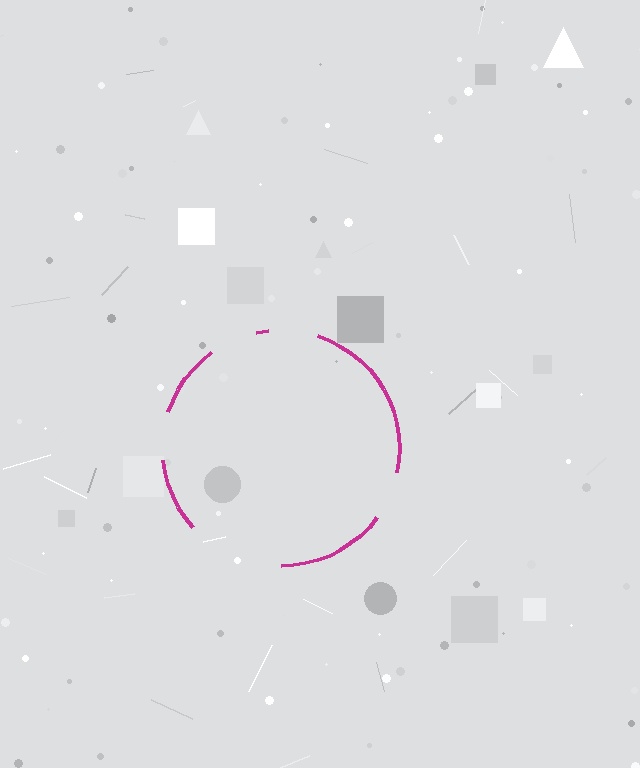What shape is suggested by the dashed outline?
The dashed outline suggests a circle.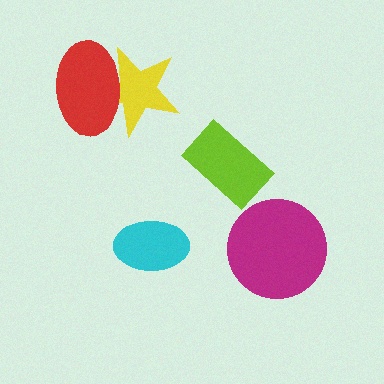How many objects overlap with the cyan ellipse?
0 objects overlap with the cyan ellipse.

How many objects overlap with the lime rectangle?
0 objects overlap with the lime rectangle.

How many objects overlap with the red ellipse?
1 object overlaps with the red ellipse.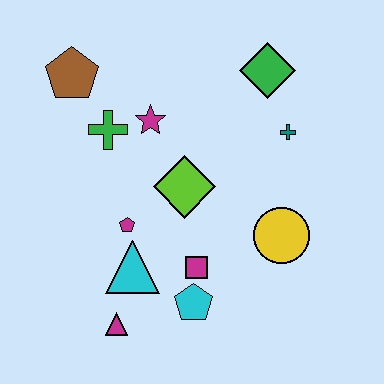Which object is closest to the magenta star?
The green cross is closest to the magenta star.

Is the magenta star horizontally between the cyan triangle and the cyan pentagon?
Yes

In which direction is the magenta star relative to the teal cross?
The magenta star is to the left of the teal cross.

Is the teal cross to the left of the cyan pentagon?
No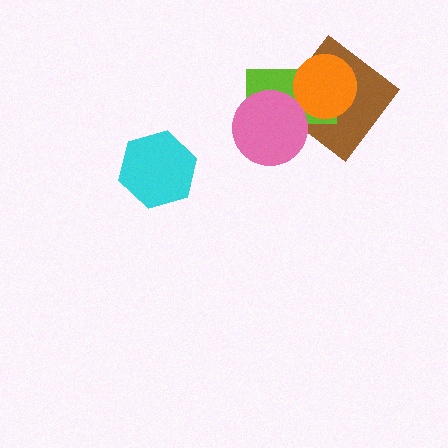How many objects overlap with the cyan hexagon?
0 objects overlap with the cyan hexagon.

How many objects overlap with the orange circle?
2 objects overlap with the orange circle.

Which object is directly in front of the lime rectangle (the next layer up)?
The orange circle is directly in front of the lime rectangle.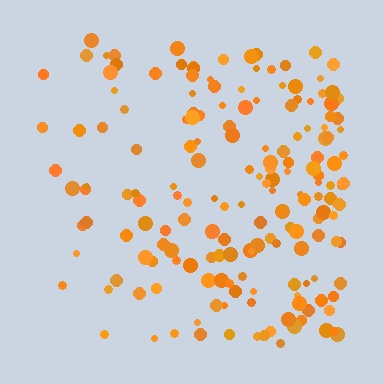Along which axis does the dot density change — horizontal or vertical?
Horizontal.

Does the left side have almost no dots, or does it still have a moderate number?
Still a moderate number, just noticeably fewer than the right.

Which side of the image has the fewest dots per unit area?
The left.